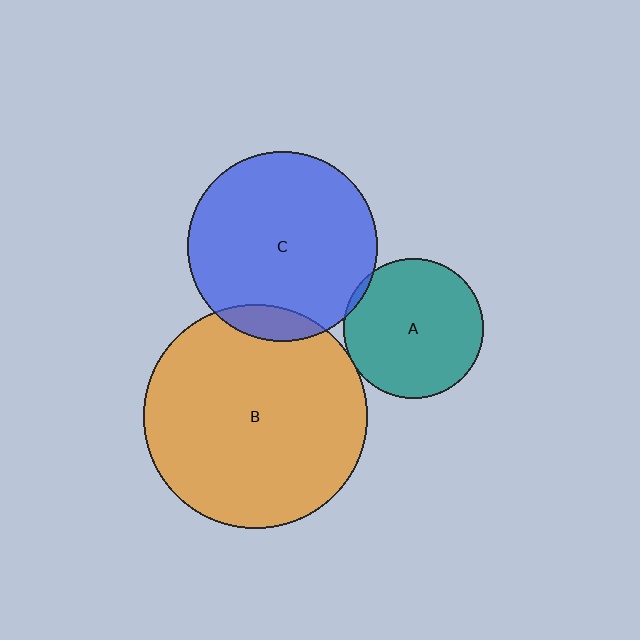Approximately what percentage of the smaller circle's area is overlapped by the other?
Approximately 10%.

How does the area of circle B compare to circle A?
Approximately 2.6 times.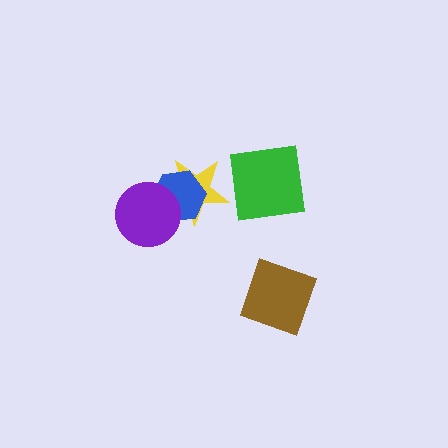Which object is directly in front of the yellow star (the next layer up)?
The blue hexagon is directly in front of the yellow star.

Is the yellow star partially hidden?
Yes, it is partially covered by another shape.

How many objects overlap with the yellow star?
3 objects overlap with the yellow star.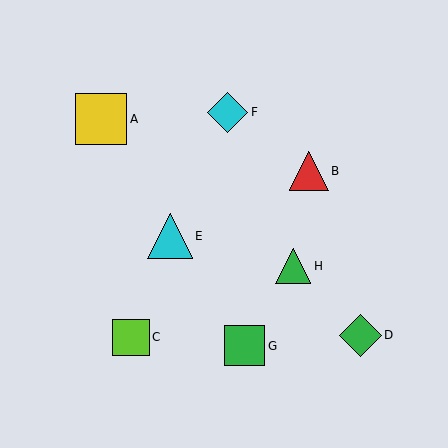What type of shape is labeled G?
Shape G is a green square.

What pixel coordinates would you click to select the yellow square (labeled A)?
Click at (101, 119) to select the yellow square A.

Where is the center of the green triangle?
The center of the green triangle is at (293, 266).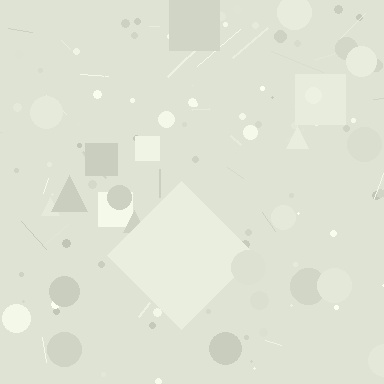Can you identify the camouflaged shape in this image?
The camouflaged shape is a diamond.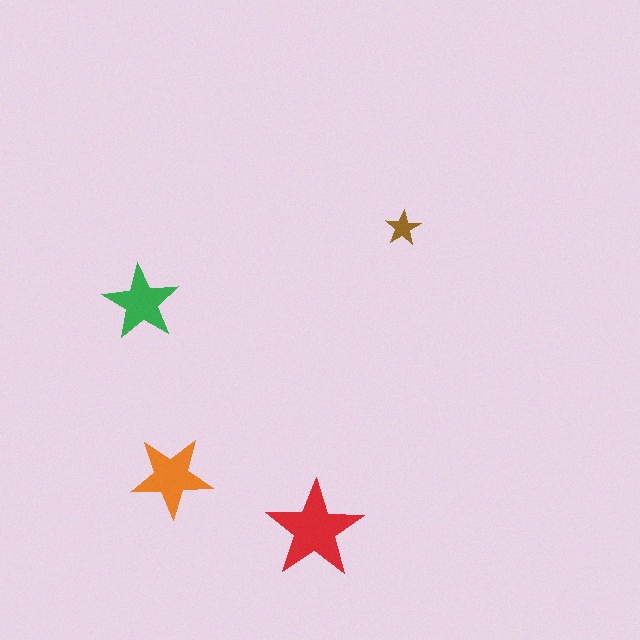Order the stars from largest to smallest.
the red one, the orange one, the green one, the brown one.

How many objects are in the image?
There are 4 objects in the image.